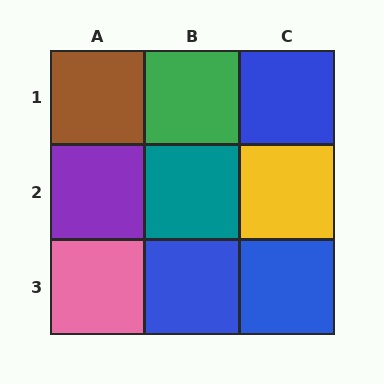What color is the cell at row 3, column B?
Blue.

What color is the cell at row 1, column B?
Green.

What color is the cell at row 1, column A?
Brown.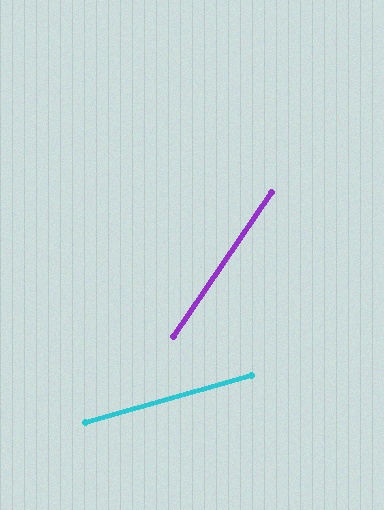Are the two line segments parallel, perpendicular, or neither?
Neither parallel nor perpendicular — they differ by about 40°.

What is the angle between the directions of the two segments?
Approximately 40 degrees.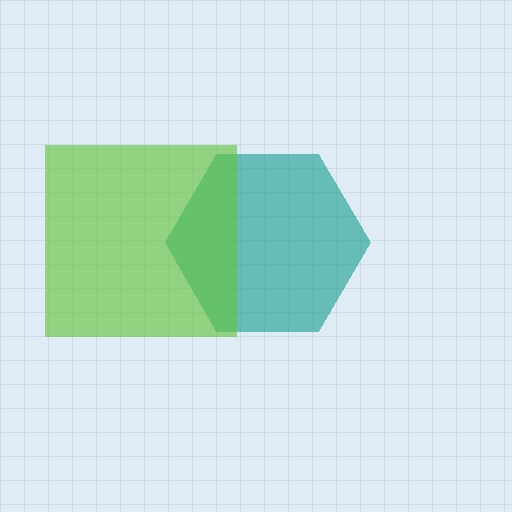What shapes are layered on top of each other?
The layered shapes are: a teal hexagon, a lime square.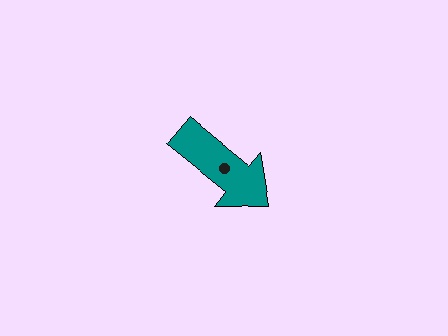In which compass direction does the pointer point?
Southeast.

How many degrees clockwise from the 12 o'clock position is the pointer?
Approximately 129 degrees.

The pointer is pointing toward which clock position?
Roughly 4 o'clock.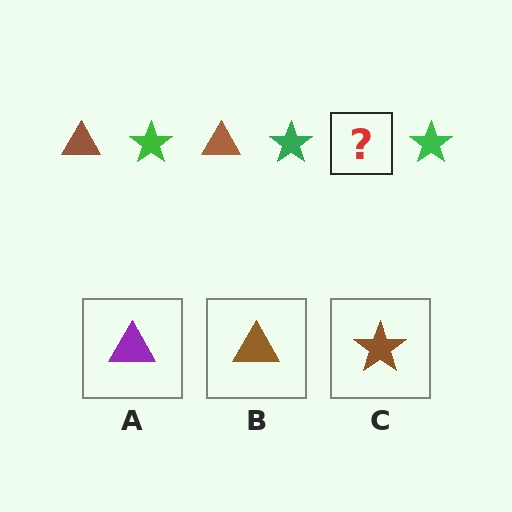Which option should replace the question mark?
Option B.